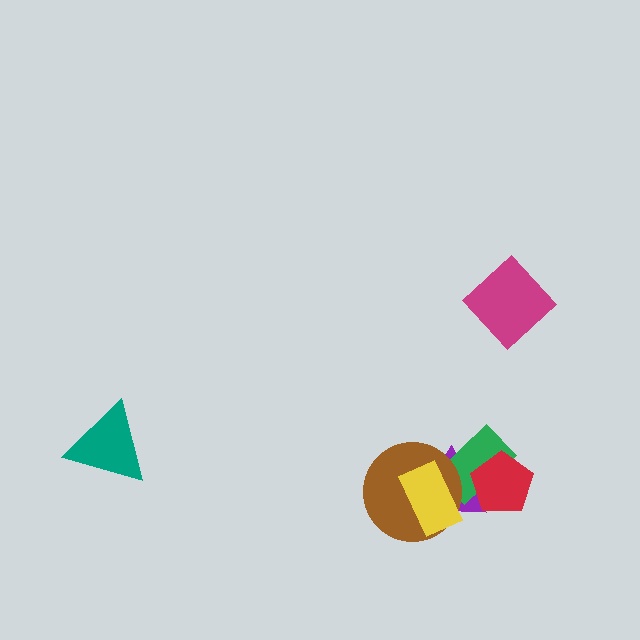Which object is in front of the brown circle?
The yellow rectangle is in front of the brown circle.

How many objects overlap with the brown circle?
3 objects overlap with the brown circle.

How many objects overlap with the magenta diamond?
0 objects overlap with the magenta diamond.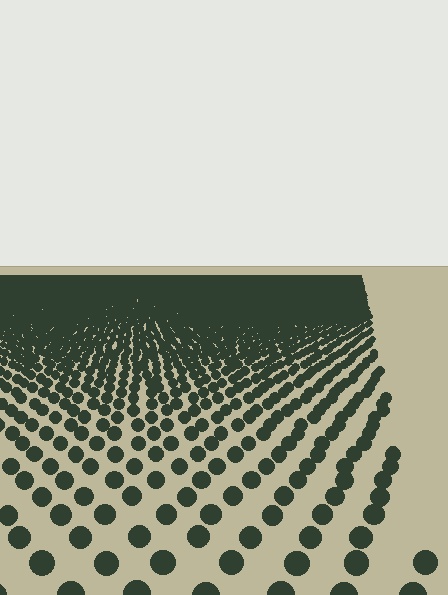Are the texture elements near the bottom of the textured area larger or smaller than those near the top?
Larger. Near the bottom, elements are closer to the viewer and appear at a bigger on-screen size.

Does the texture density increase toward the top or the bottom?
Density increases toward the top.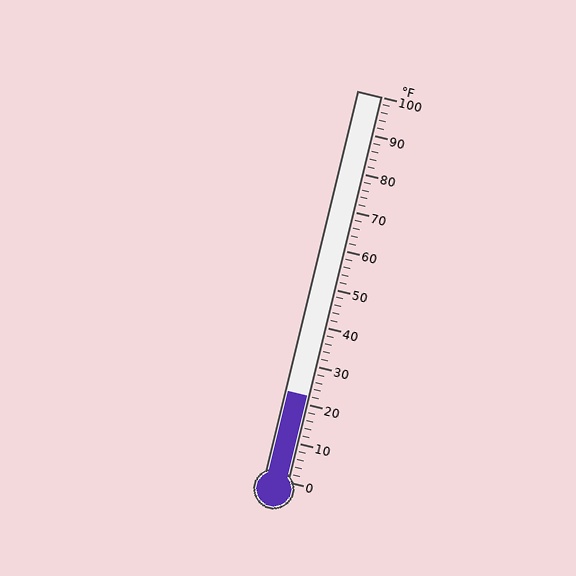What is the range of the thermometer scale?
The thermometer scale ranges from 0°F to 100°F.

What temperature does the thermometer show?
The thermometer shows approximately 22°F.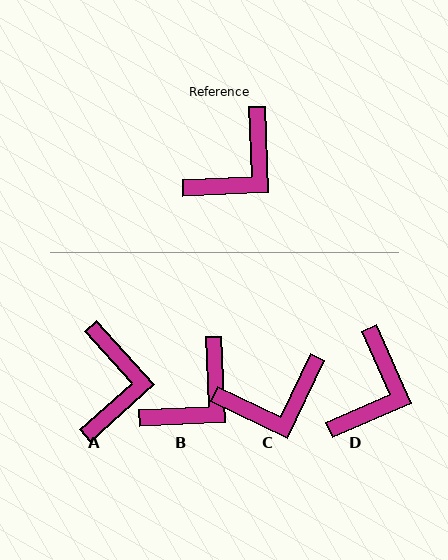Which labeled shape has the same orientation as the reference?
B.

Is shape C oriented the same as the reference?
No, it is off by about 28 degrees.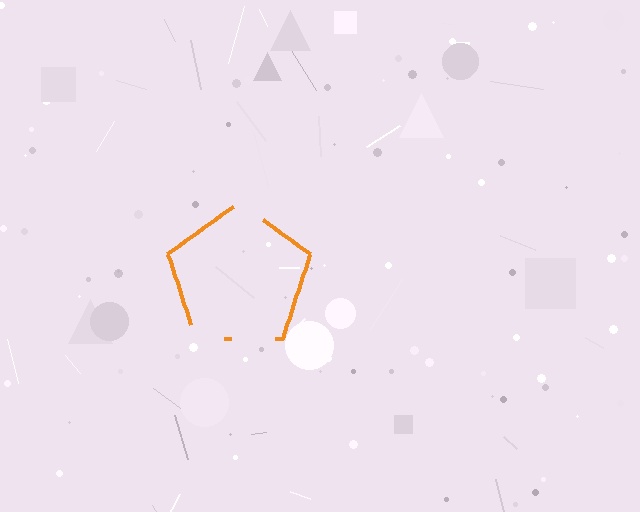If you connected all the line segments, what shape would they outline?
They would outline a pentagon.